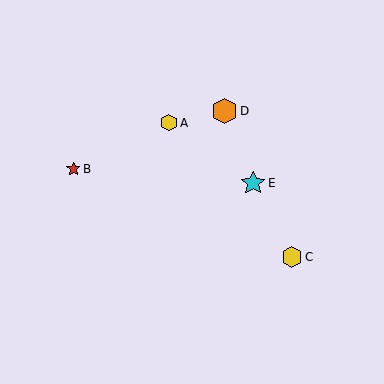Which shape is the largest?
The orange hexagon (labeled D) is the largest.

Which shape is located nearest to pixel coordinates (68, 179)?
The red star (labeled B) at (73, 169) is nearest to that location.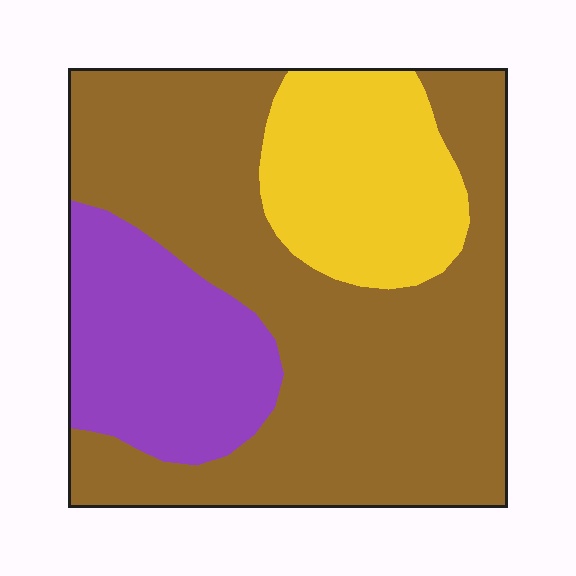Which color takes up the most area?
Brown, at roughly 60%.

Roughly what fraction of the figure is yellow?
Yellow takes up about one fifth (1/5) of the figure.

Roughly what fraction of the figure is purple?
Purple covers about 20% of the figure.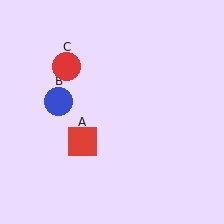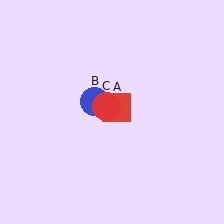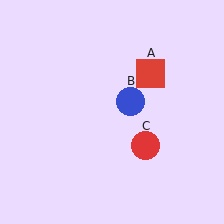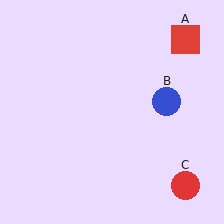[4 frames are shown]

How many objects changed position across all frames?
3 objects changed position: red square (object A), blue circle (object B), red circle (object C).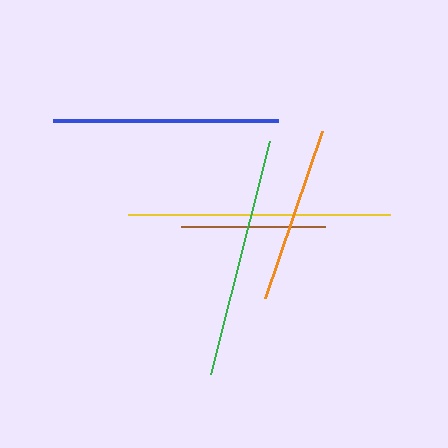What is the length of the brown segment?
The brown segment is approximately 144 pixels long.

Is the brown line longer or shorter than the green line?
The green line is longer than the brown line.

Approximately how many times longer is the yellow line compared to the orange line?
The yellow line is approximately 1.5 times the length of the orange line.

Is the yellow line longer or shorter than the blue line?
The yellow line is longer than the blue line.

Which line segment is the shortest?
The brown line is the shortest at approximately 144 pixels.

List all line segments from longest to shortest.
From longest to shortest: yellow, green, blue, orange, brown.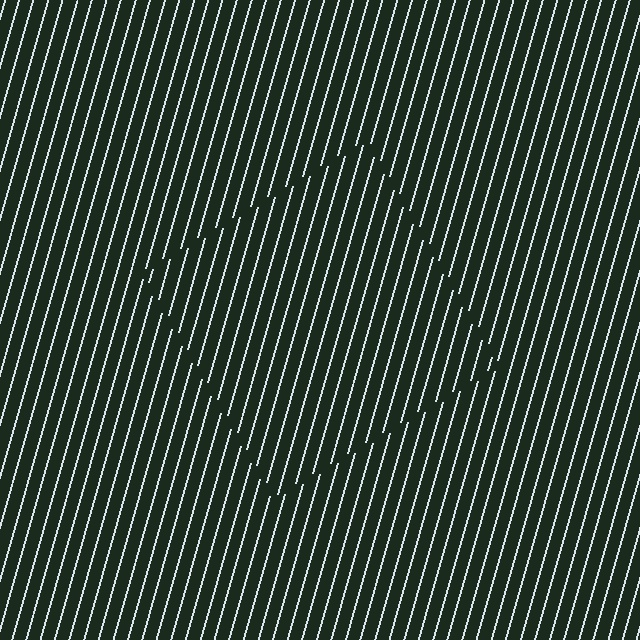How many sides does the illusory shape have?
4 sides — the line-ends trace a square.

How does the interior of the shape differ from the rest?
The interior of the shape contains the same grating, shifted by half a period — the contour is defined by the phase discontinuity where line-ends from the inner and outer gratings abut.